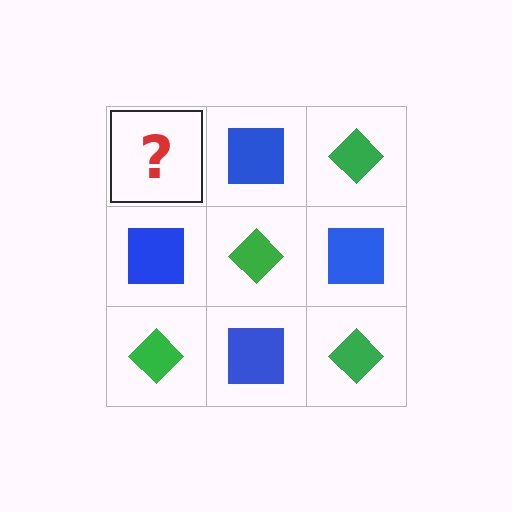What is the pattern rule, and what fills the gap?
The rule is that it alternates green diamond and blue square in a checkerboard pattern. The gap should be filled with a green diamond.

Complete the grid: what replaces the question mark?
The question mark should be replaced with a green diamond.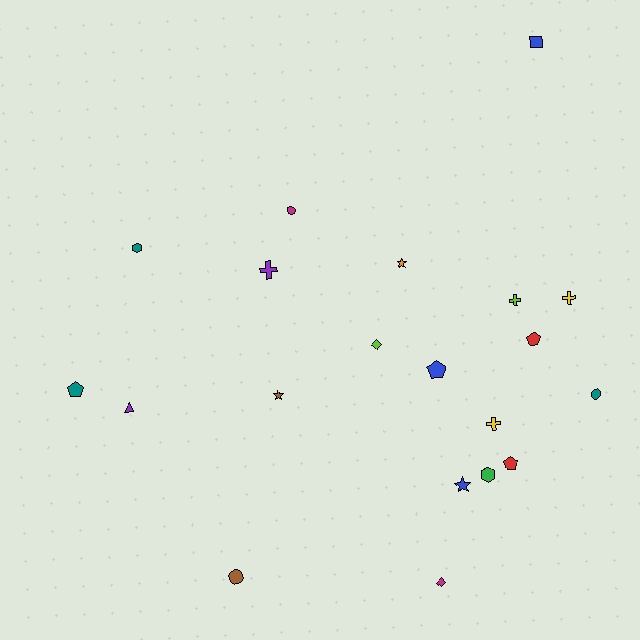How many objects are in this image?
There are 20 objects.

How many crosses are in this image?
There are 4 crosses.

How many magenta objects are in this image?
There are 2 magenta objects.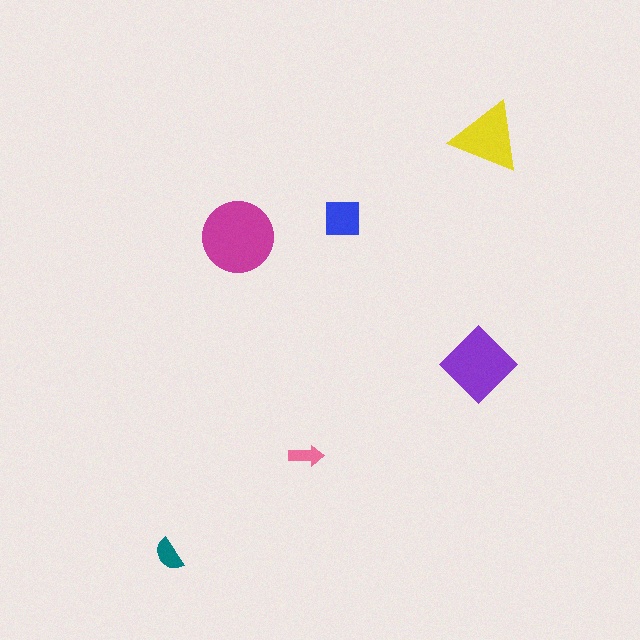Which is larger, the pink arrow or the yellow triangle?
The yellow triangle.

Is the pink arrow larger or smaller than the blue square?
Smaller.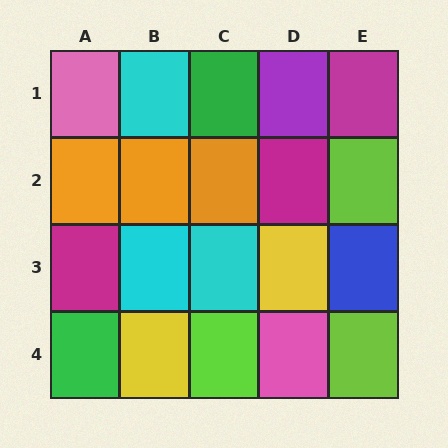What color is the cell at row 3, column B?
Cyan.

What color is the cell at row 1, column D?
Purple.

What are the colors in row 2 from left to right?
Orange, orange, orange, magenta, lime.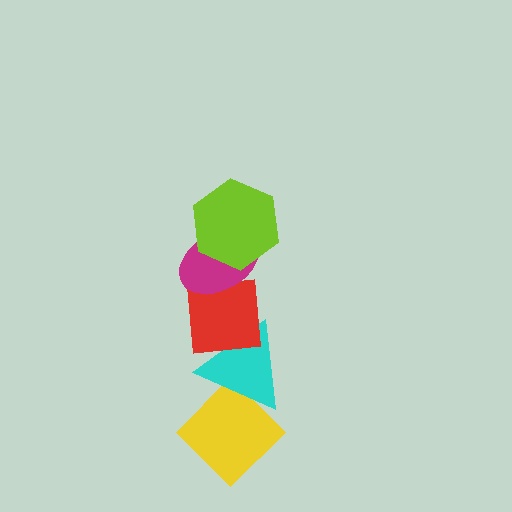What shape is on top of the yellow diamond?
The cyan triangle is on top of the yellow diamond.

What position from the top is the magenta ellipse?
The magenta ellipse is 2nd from the top.